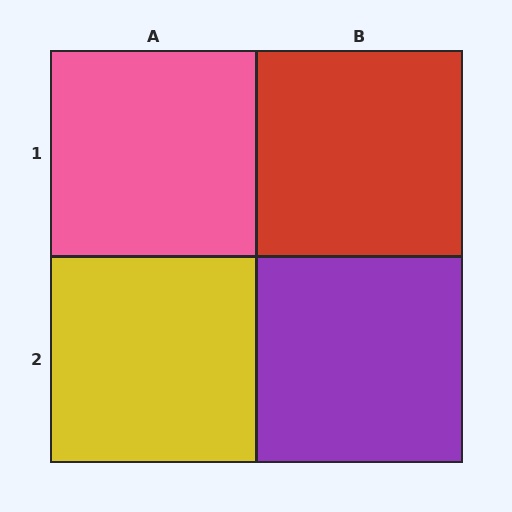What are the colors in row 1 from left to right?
Pink, red.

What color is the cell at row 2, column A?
Yellow.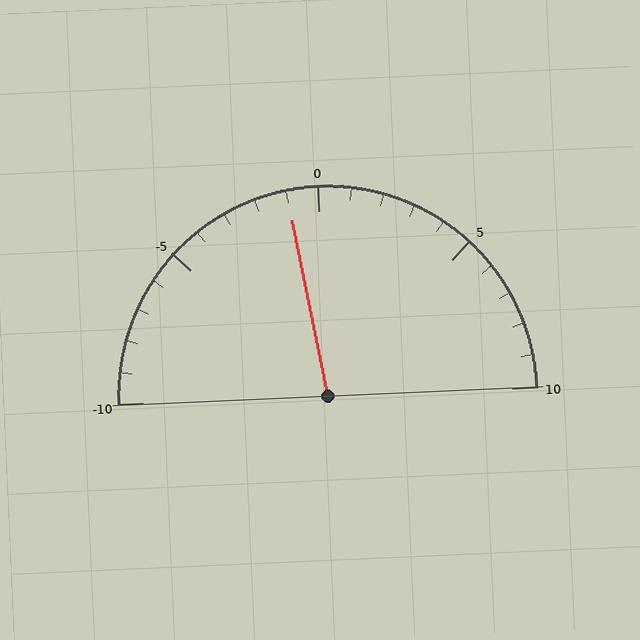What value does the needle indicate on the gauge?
The needle indicates approximately -1.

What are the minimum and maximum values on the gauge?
The gauge ranges from -10 to 10.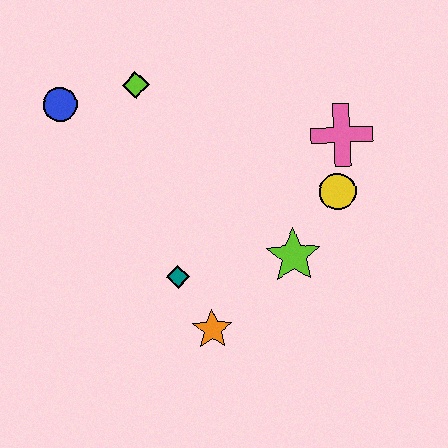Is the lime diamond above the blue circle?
Yes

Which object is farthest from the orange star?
The blue circle is farthest from the orange star.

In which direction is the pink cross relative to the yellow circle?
The pink cross is above the yellow circle.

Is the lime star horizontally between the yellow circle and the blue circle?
Yes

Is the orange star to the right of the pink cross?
No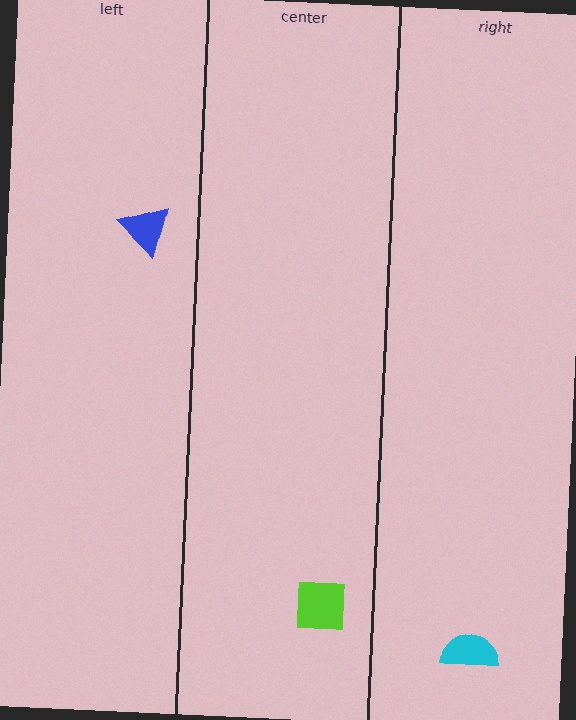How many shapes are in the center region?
1.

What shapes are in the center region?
The lime square.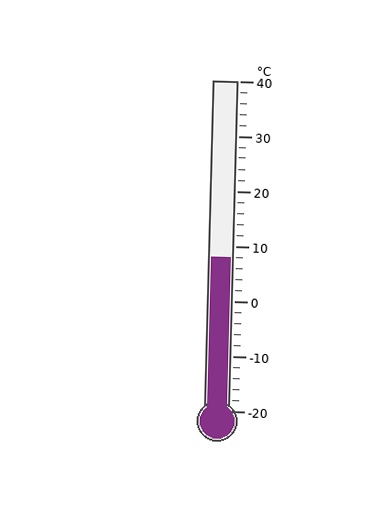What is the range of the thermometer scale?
The thermometer scale ranges from -20°C to 40°C.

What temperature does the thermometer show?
The thermometer shows approximately 8°C.